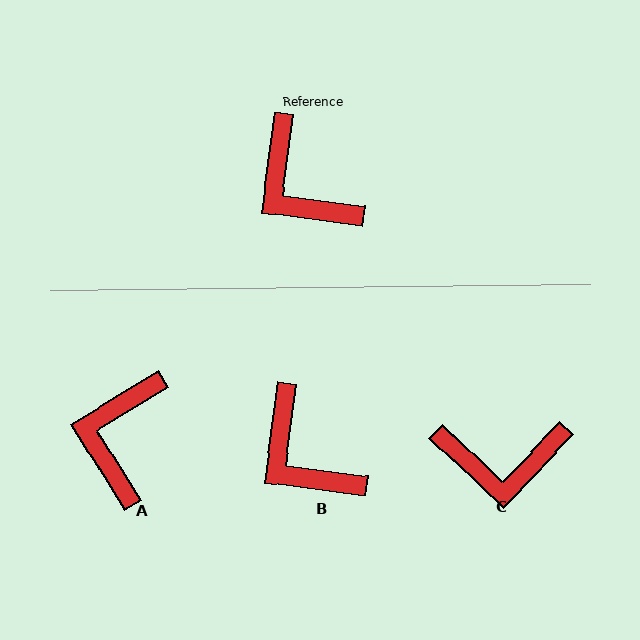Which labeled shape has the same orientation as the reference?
B.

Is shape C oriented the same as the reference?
No, it is off by about 53 degrees.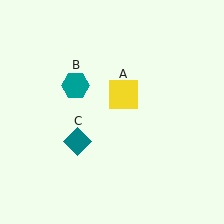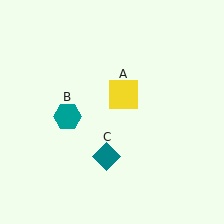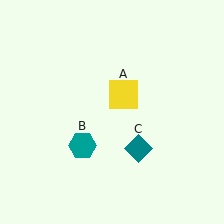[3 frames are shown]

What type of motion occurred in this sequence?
The teal hexagon (object B), teal diamond (object C) rotated counterclockwise around the center of the scene.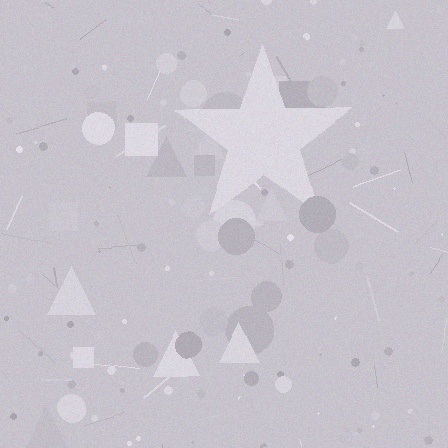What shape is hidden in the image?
A star is hidden in the image.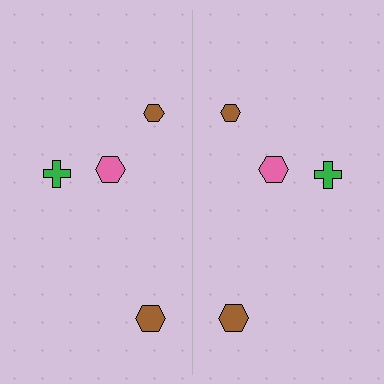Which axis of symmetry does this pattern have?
The pattern has a vertical axis of symmetry running through the center of the image.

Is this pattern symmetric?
Yes, this pattern has bilateral (reflection) symmetry.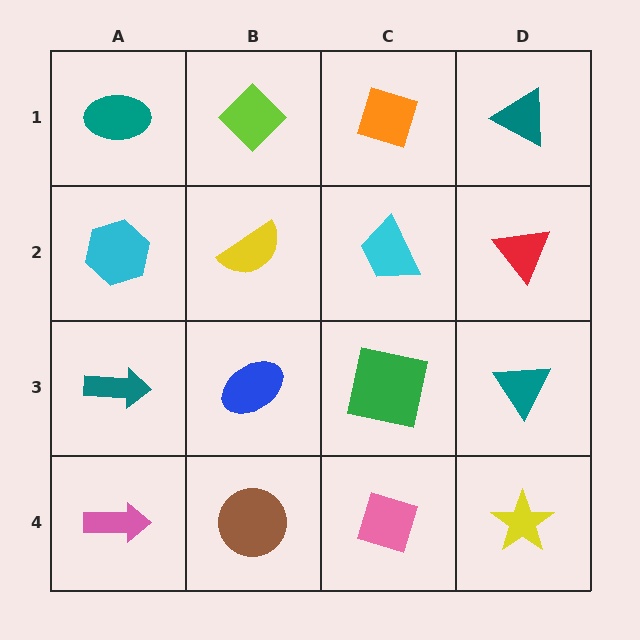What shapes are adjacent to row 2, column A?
A teal ellipse (row 1, column A), a teal arrow (row 3, column A), a yellow semicircle (row 2, column B).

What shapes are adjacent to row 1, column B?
A yellow semicircle (row 2, column B), a teal ellipse (row 1, column A), an orange diamond (row 1, column C).